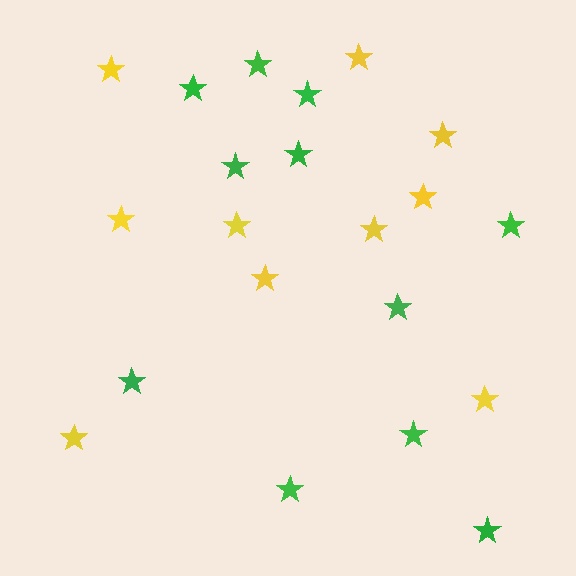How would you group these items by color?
There are 2 groups: one group of yellow stars (10) and one group of green stars (11).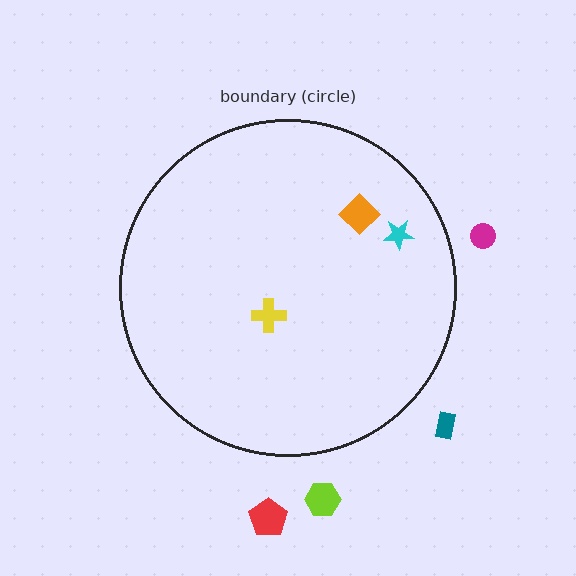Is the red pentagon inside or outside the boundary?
Outside.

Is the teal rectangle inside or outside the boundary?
Outside.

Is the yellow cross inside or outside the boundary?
Inside.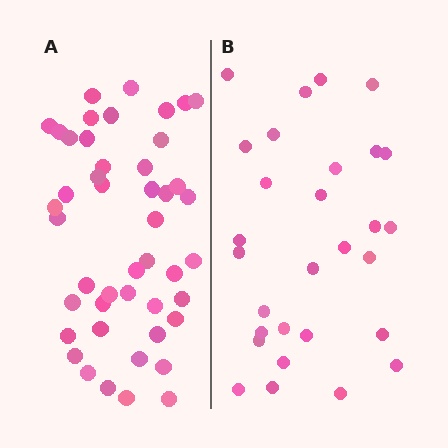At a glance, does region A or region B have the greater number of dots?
Region A (the left region) has more dots.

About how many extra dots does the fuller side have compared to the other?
Region A has approximately 15 more dots than region B.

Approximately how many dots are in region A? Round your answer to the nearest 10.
About 50 dots. (The exact count is 46, which rounds to 50.)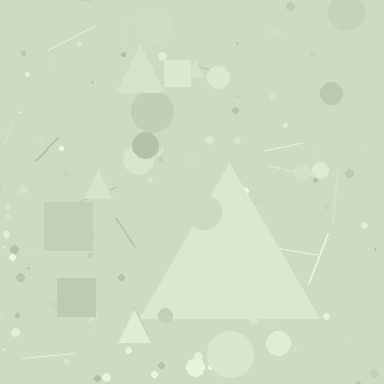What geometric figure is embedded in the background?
A triangle is embedded in the background.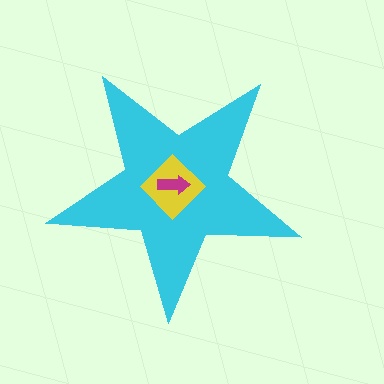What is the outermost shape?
The cyan star.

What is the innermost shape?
The magenta arrow.